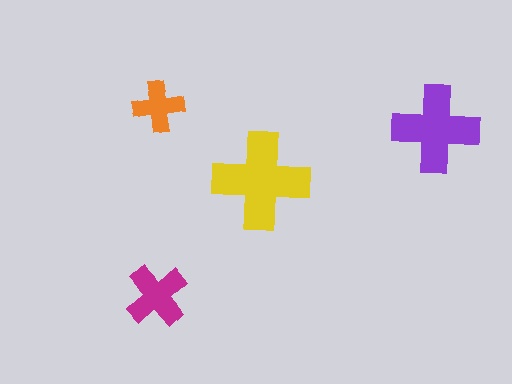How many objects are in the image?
There are 4 objects in the image.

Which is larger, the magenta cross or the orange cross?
The magenta one.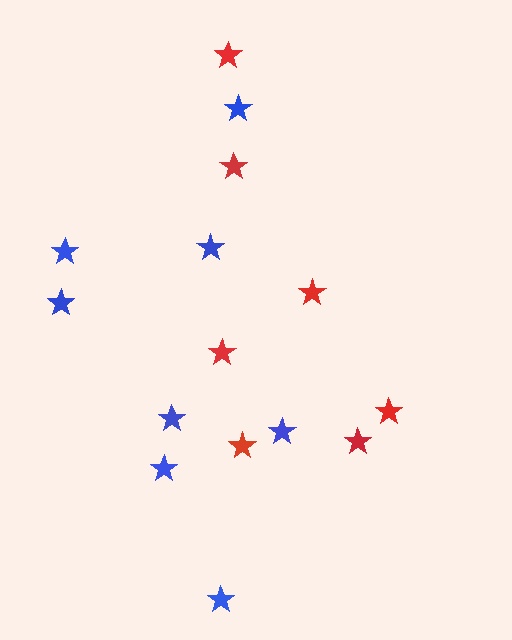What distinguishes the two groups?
There are 2 groups: one group of blue stars (8) and one group of red stars (7).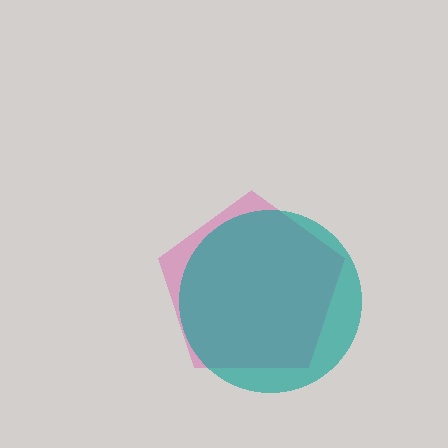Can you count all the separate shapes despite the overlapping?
Yes, there are 2 separate shapes.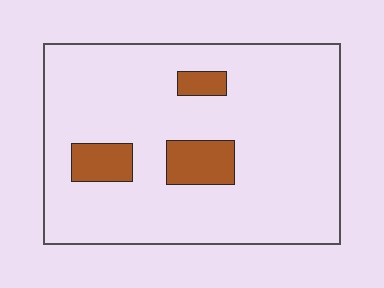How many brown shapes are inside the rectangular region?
3.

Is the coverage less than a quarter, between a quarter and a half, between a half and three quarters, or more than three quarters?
Less than a quarter.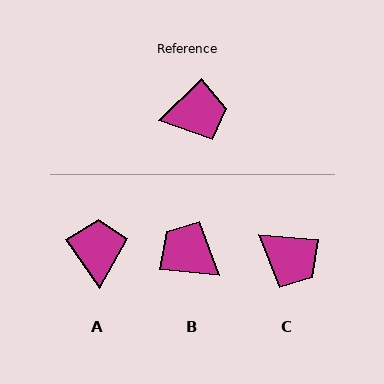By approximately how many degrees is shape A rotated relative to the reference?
Approximately 81 degrees counter-clockwise.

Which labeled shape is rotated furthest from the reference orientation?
B, about 131 degrees away.